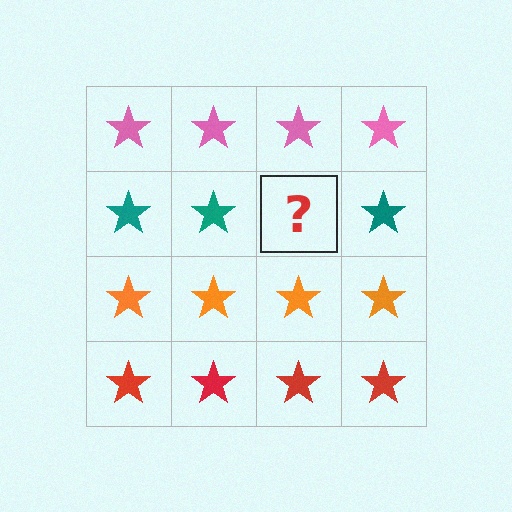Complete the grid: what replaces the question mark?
The question mark should be replaced with a teal star.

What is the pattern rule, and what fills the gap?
The rule is that each row has a consistent color. The gap should be filled with a teal star.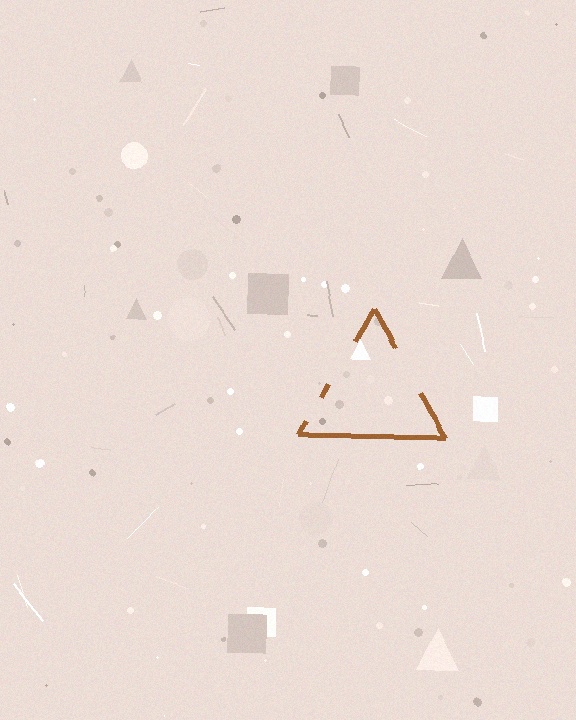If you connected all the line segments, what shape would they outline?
They would outline a triangle.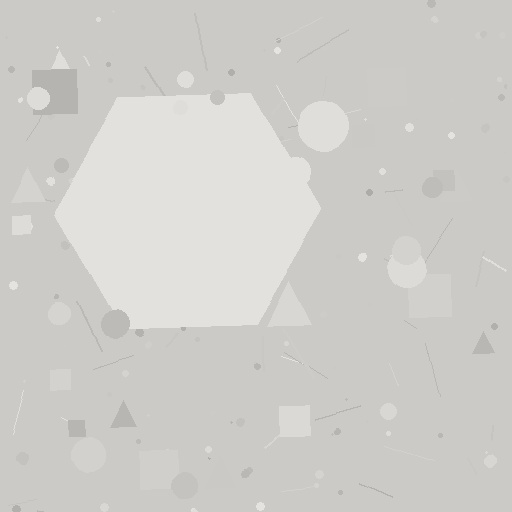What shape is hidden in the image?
A hexagon is hidden in the image.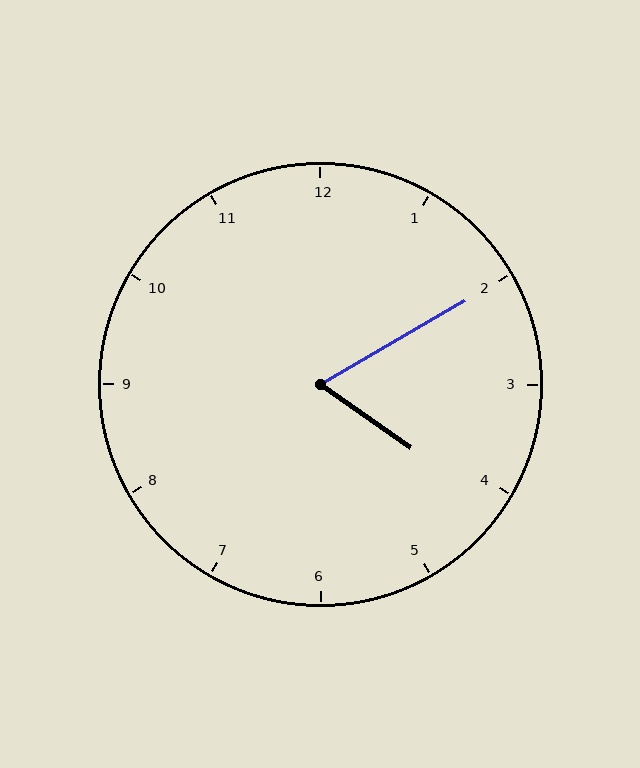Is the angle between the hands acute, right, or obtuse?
It is acute.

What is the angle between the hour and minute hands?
Approximately 65 degrees.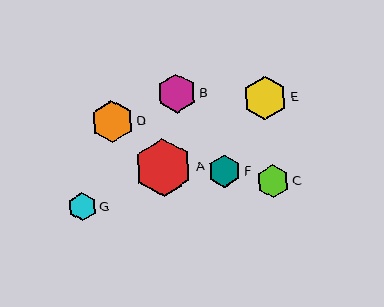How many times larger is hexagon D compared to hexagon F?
Hexagon D is approximately 1.3 times the size of hexagon F.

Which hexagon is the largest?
Hexagon A is the largest with a size of approximately 58 pixels.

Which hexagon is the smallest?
Hexagon G is the smallest with a size of approximately 29 pixels.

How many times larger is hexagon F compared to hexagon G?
Hexagon F is approximately 1.1 times the size of hexagon G.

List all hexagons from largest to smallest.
From largest to smallest: A, E, D, B, C, F, G.